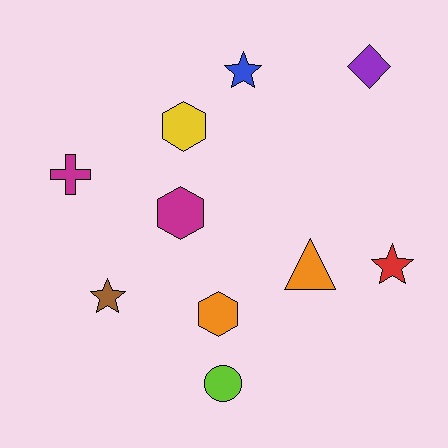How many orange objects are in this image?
There are 2 orange objects.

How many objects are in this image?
There are 10 objects.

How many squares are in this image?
There are no squares.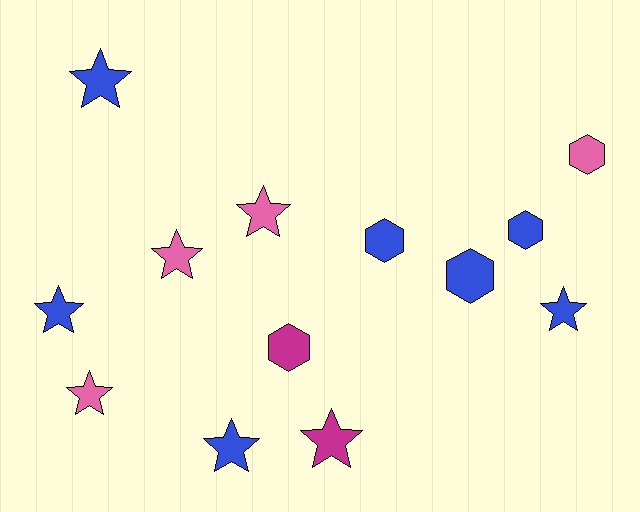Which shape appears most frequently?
Star, with 8 objects.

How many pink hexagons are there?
There is 1 pink hexagon.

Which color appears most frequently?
Blue, with 7 objects.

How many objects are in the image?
There are 13 objects.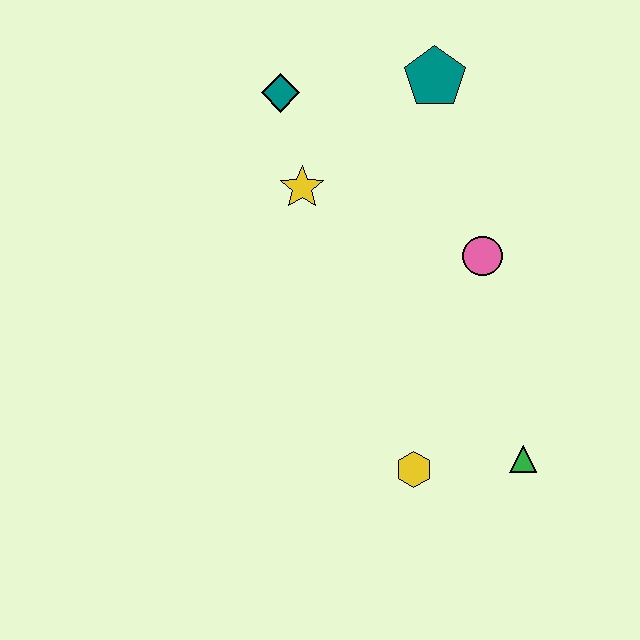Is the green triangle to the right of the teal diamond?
Yes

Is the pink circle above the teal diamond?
No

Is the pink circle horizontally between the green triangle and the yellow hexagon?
Yes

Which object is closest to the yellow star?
The teal diamond is closest to the yellow star.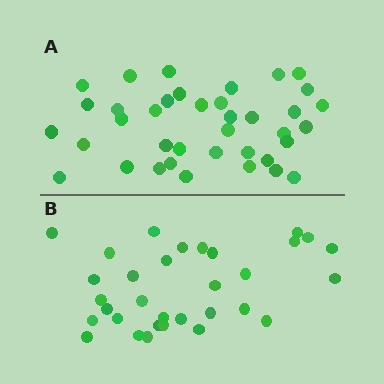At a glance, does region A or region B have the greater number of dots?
Region A (the top region) has more dots.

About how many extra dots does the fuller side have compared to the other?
Region A has about 6 more dots than region B.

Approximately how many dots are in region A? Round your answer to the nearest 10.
About 40 dots. (The exact count is 38, which rounds to 40.)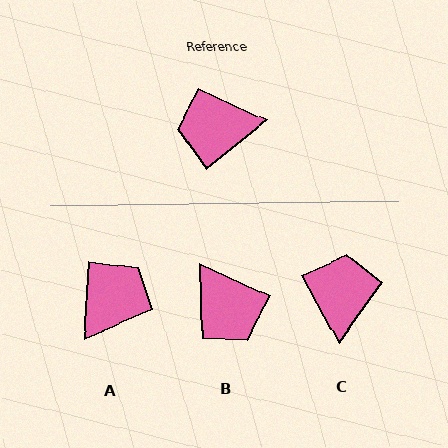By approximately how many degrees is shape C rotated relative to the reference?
Approximately 101 degrees clockwise.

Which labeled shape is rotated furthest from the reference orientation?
A, about 132 degrees away.